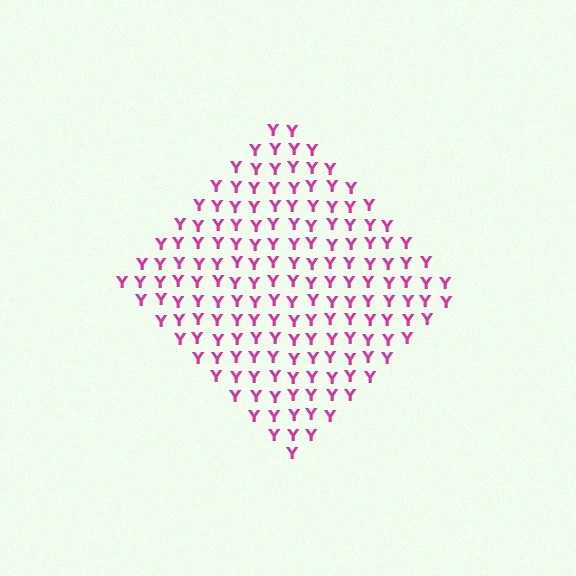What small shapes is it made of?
It is made of small letter Y's.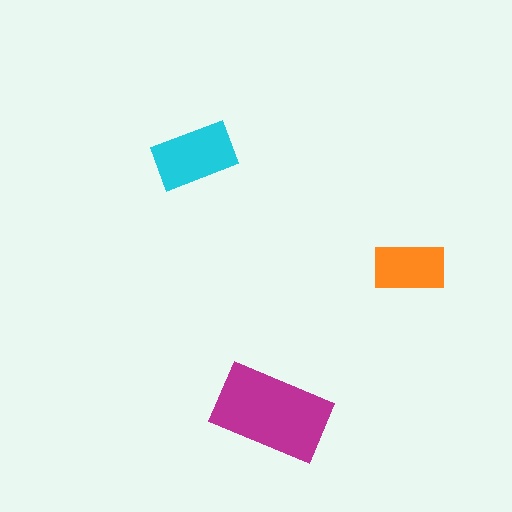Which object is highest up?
The cyan rectangle is topmost.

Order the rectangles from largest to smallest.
the magenta one, the cyan one, the orange one.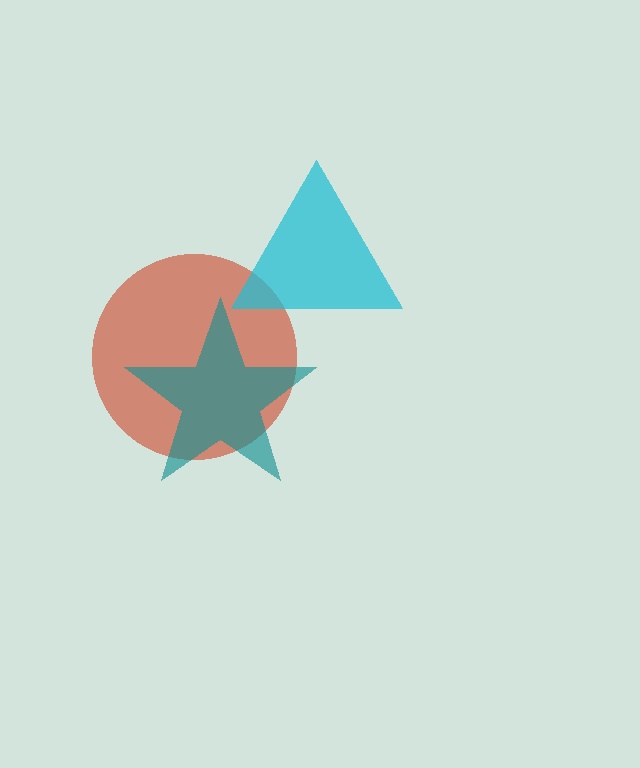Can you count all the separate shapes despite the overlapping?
Yes, there are 3 separate shapes.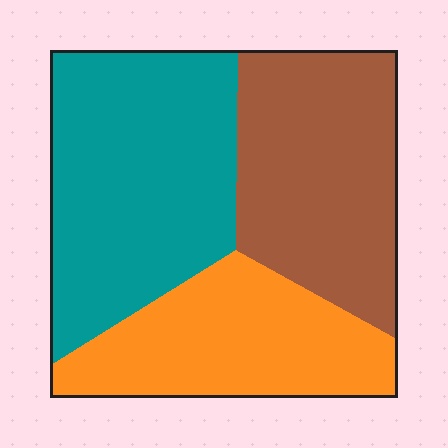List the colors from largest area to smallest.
From largest to smallest: teal, brown, orange.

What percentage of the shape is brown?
Brown takes up about one third (1/3) of the shape.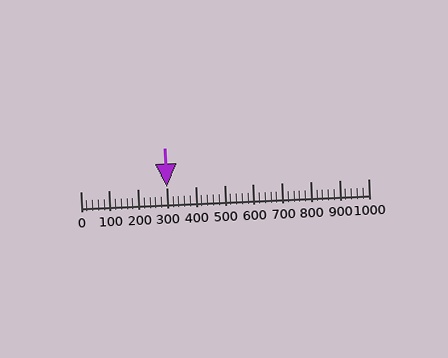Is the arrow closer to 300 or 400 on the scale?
The arrow is closer to 300.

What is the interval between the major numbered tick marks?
The major tick marks are spaced 100 units apart.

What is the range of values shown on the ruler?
The ruler shows values from 0 to 1000.